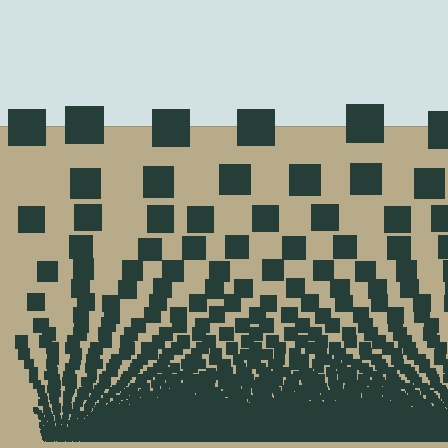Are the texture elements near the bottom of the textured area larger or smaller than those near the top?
Smaller. The gradient is inverted — elements near the bottom are smaller and denser.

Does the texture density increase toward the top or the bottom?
Density increases toward the bottom.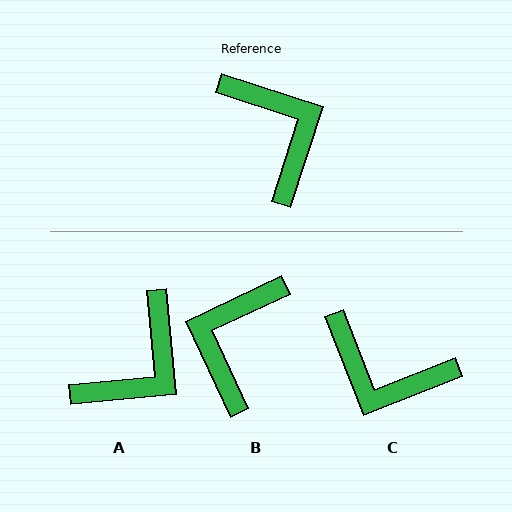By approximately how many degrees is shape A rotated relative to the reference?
Approximately 67 degrees clockwise.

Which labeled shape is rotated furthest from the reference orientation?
C, about 141 degrees away.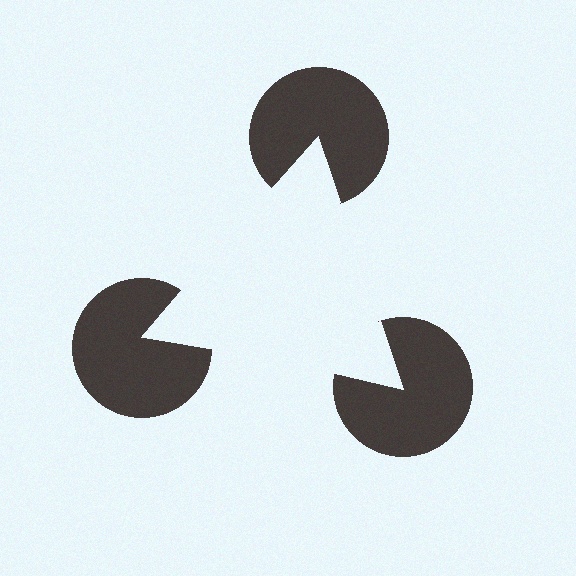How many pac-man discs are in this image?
There are 3 — one at each vertex of the illusory triangle.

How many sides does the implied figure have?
3 sides.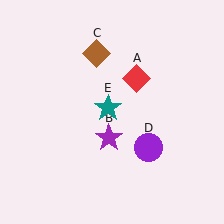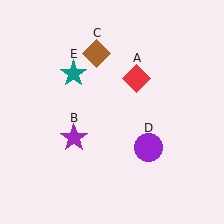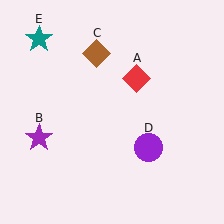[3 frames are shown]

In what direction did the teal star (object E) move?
The teal star (object E) moved up and to the left.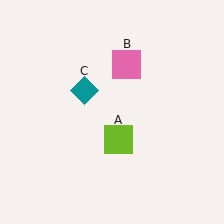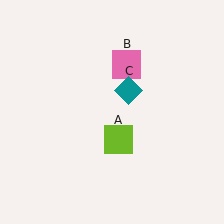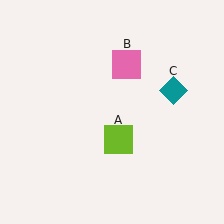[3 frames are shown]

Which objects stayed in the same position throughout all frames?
Lime square (object A) and pink square (object B) remained stationary.